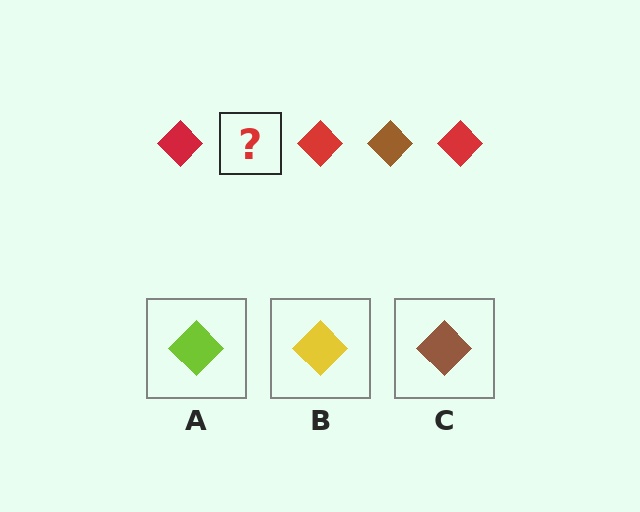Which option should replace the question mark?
Option C.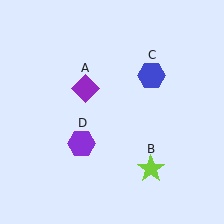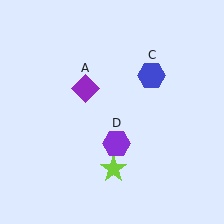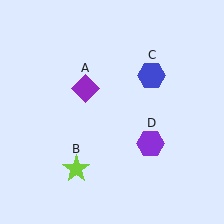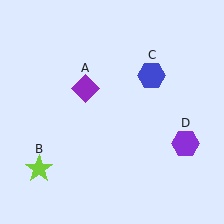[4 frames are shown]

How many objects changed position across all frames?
2 objects changed position: lime star (object B), purple hexagon (object D).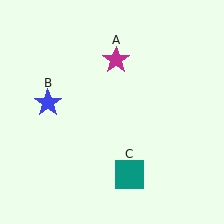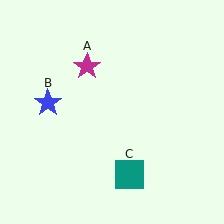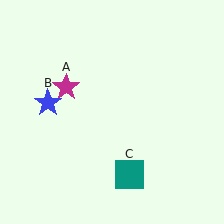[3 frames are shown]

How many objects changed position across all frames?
1 object changed position: magenta star (object A).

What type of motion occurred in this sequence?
The magenta star (object A) rotated counterclockwise around the center of the scene.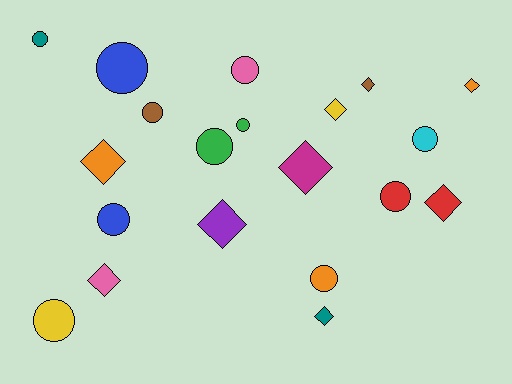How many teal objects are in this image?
There are 2 teal objects.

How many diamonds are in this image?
There are 9 diamonds.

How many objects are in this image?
There are 20 objects.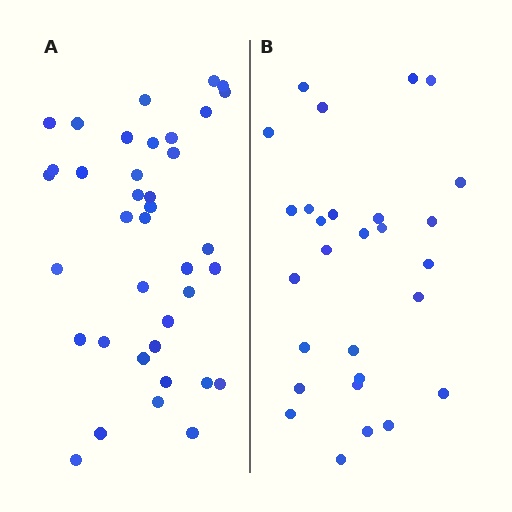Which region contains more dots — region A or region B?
Region A (the left region) has more dots.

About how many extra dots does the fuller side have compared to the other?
Region A has roughly 10 or so more dots than region B.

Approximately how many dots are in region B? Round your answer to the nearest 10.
About 30 dots. (The exact count is 28, which rounds to 30.)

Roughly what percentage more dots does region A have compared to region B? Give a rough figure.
About 35% more.